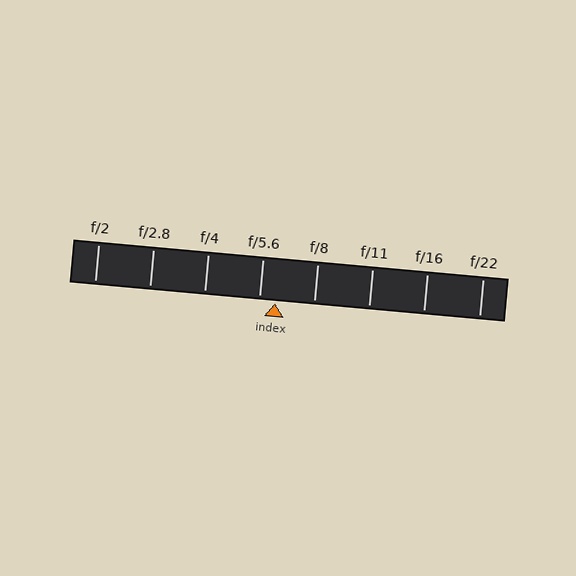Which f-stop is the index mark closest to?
The index mark is closest to f/5.6.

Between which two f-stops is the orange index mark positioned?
The index mark is between f/5.6 and f/8.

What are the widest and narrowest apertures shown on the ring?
The widest aperture shown is f/2 and the narrowest is f/22.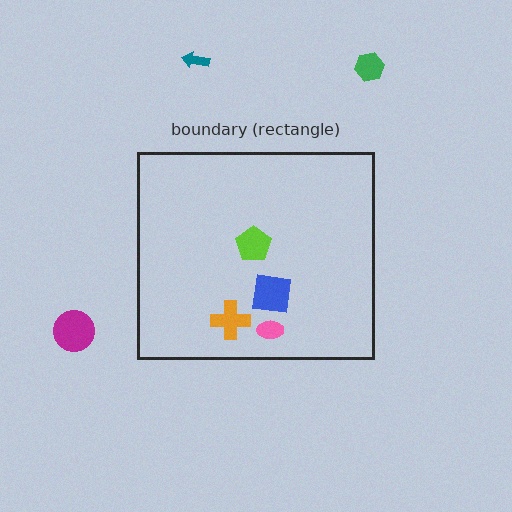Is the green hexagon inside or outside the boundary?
Outside.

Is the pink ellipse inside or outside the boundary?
Inside.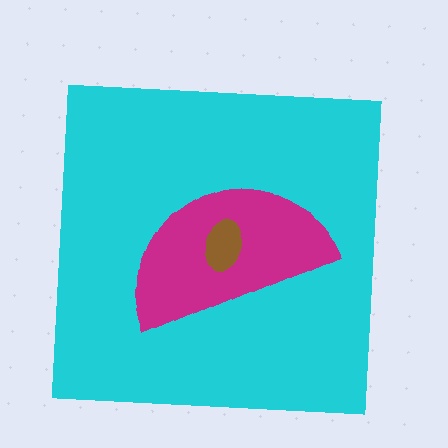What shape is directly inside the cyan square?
The magenta semicircle.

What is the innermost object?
The brown ellipse.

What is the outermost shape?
The cyan square.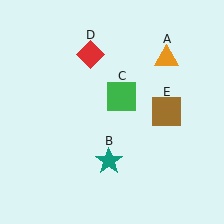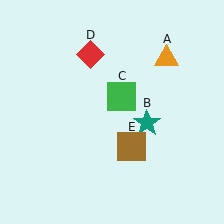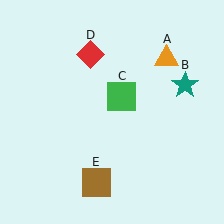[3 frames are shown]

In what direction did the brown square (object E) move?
The brown square (object E) moved down and to the left.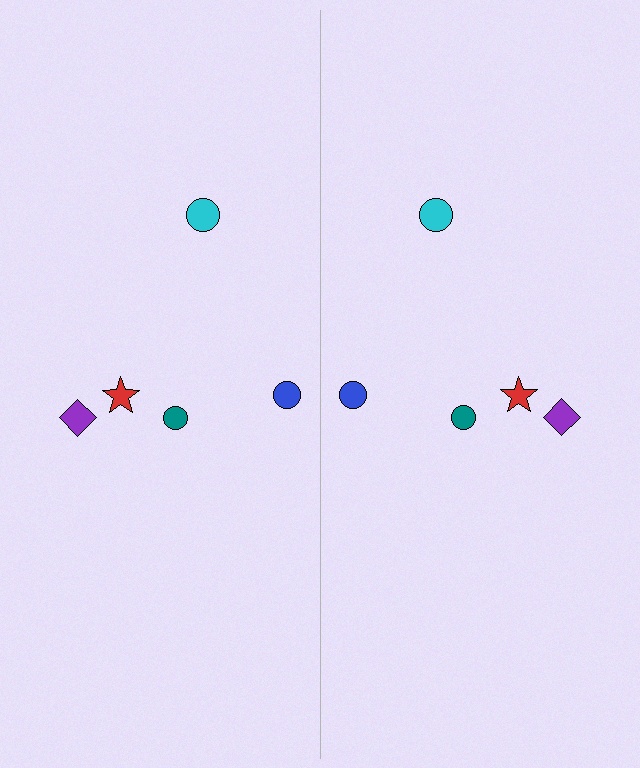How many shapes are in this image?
There are 10 shapes in this image.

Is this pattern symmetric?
Yes, this pattern has bilateral (reflection) symmetry.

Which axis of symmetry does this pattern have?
The pattern has a vertical axis of symmetry running through the center of the image.